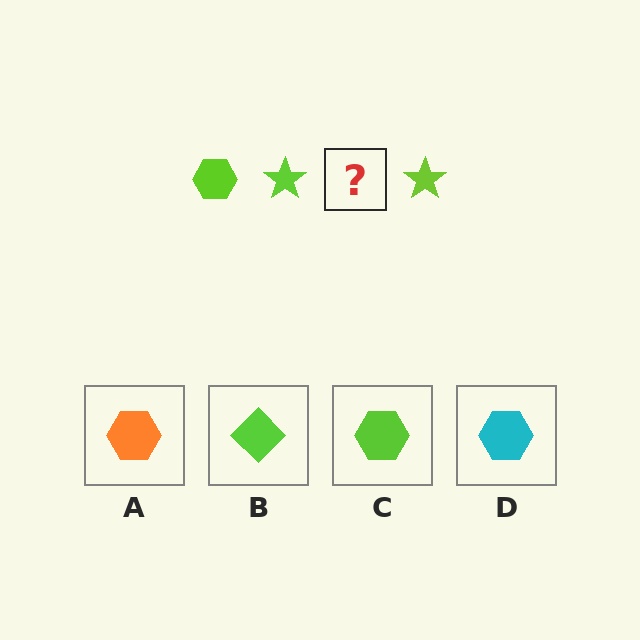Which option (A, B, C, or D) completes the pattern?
C.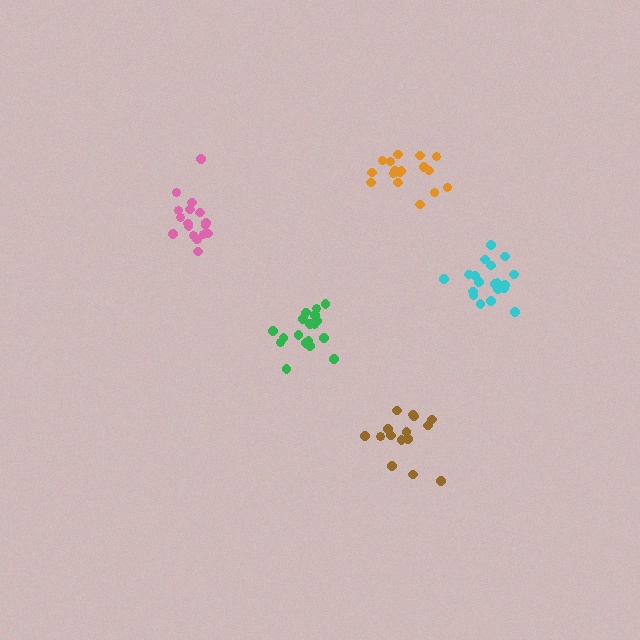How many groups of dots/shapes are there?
There are 5 groups.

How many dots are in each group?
Group 1: 19 dots, Group 2: 17 dots, Group 3: 19 dots, Group 4: 15 dots, Group 5: 18 dots (88 total).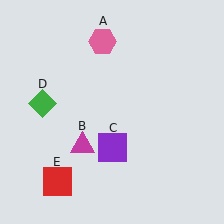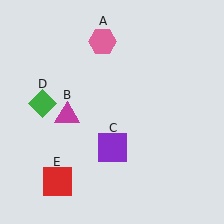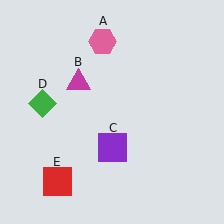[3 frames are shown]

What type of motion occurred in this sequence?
The magenta triangle (object B) rotated clockwise around the center of the scene.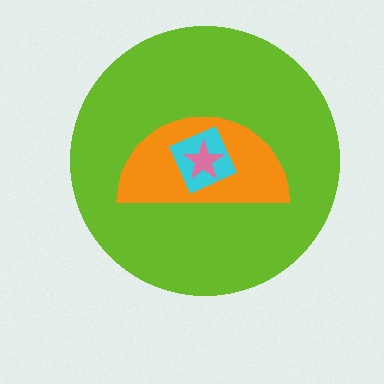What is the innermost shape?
The pink star.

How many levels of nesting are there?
4.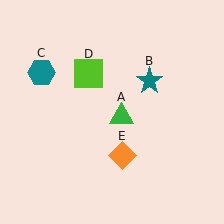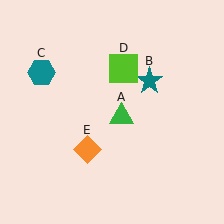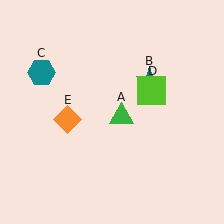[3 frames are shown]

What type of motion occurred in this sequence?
The lime square (object D), orange diamond (object E) rotated clockwise around the center of the scene.